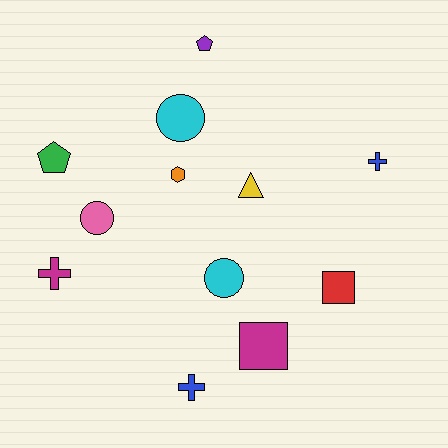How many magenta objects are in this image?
There are 2 magenta objects.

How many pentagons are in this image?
There are 2 pentagons.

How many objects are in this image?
There are 12 objects.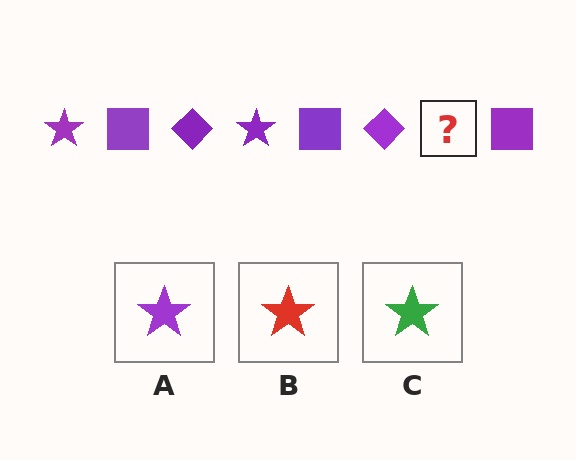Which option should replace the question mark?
Option A.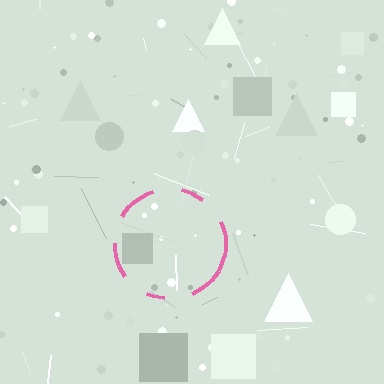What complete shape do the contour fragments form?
The contour fragments form a circle.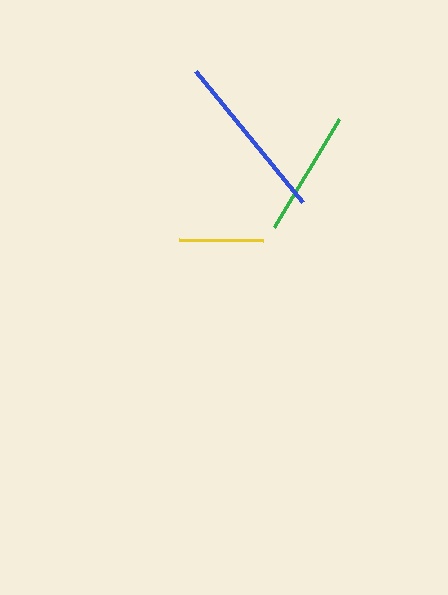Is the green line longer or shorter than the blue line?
The blue line is longer than the green line.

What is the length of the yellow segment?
The yellow segment is approximately 84 pixels long.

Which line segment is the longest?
The blue line is the longest at approximately 170 pixels.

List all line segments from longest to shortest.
From longest to shortest: blue, green, yellow.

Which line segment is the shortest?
The yellow line is the shortest at approximately 84 pixels.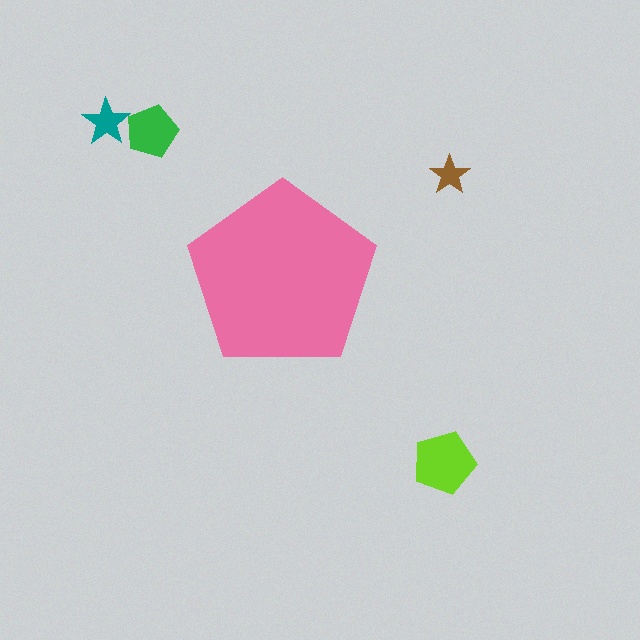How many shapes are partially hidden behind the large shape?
0 shapes are partially hidden.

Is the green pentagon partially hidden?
No, the green pentagon is fully visible.